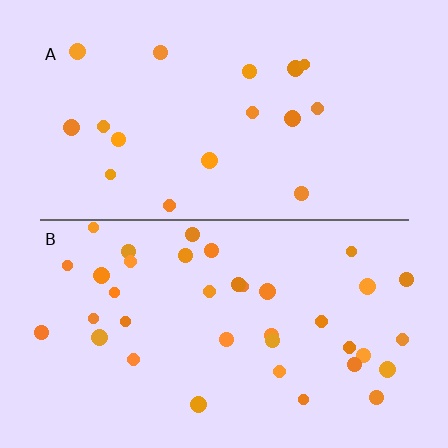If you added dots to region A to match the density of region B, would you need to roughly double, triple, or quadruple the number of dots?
Approximately double.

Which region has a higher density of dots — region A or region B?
B (the bottom).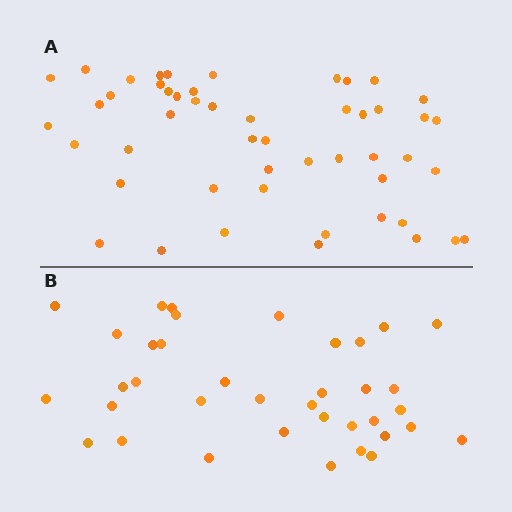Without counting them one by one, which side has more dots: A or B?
Region A (the top region) has more dots.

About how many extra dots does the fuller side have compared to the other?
Region A has approximately 15 more dots than region B.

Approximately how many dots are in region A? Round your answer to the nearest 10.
About 50 dots.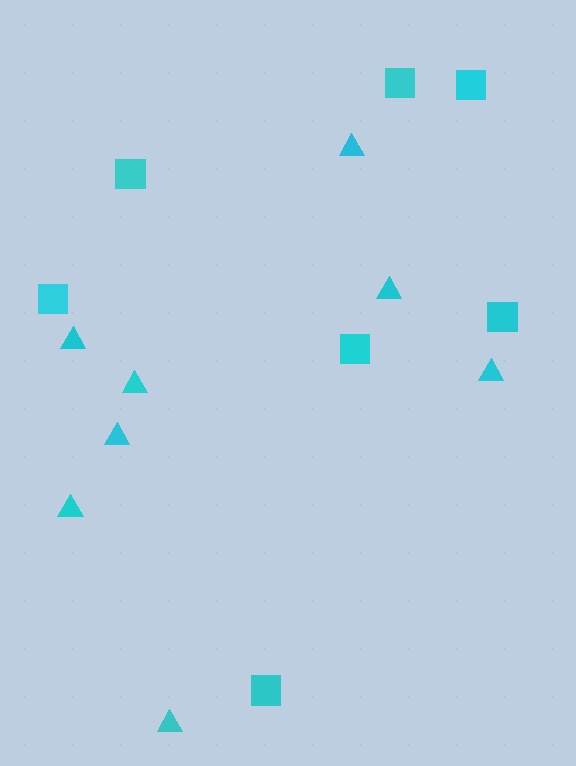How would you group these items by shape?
There are 2 groups: one group of triangles (8) and one group of squares (7).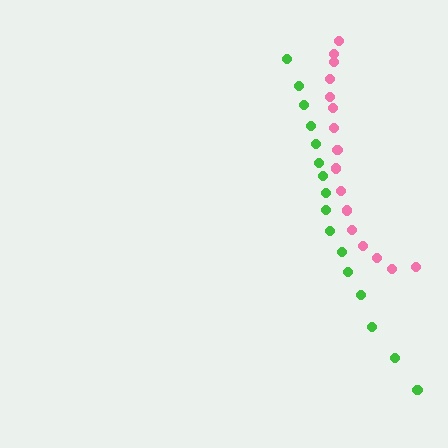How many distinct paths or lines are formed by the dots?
There are 2 distinct paths.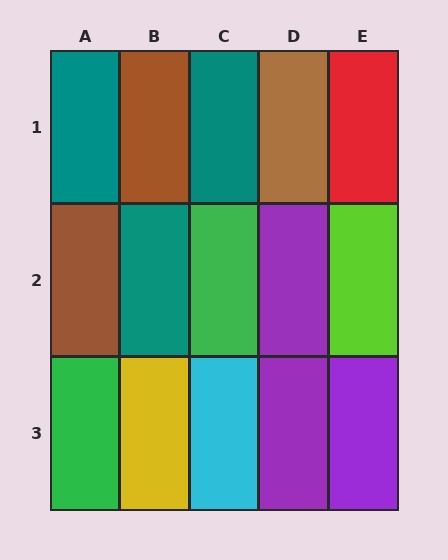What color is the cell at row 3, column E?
Purple.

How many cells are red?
1 cell is red.